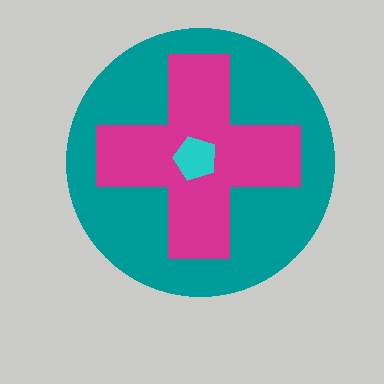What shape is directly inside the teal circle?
The magenta cross.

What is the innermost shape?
The cyan pentagon.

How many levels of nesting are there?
3.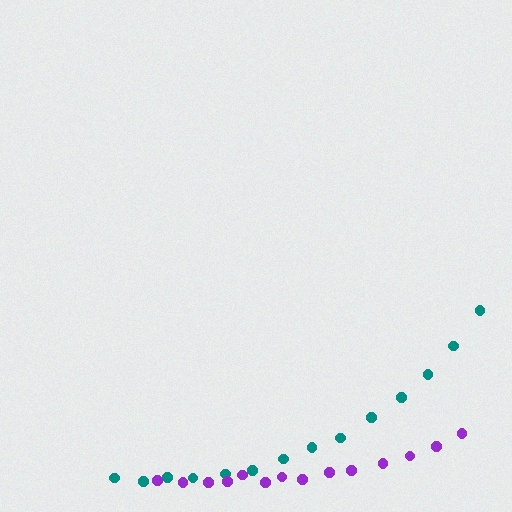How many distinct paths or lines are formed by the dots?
There are 2 distinct paths.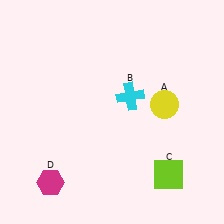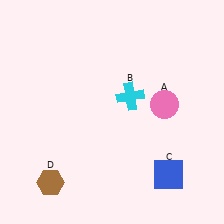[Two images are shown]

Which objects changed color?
A changed from yellow to pink. C changed from lime to blue. D changed from magenta to brown.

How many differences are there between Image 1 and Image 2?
There are 3 differences between the two images.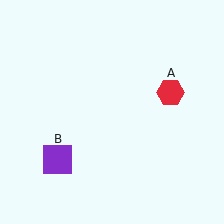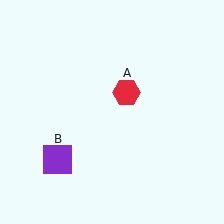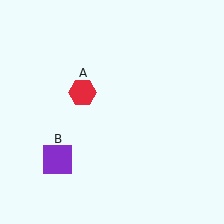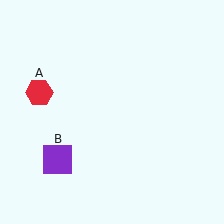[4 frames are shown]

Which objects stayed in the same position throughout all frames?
Purple square (object B) remained stationary.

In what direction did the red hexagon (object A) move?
The red hexagon (object A) moved left.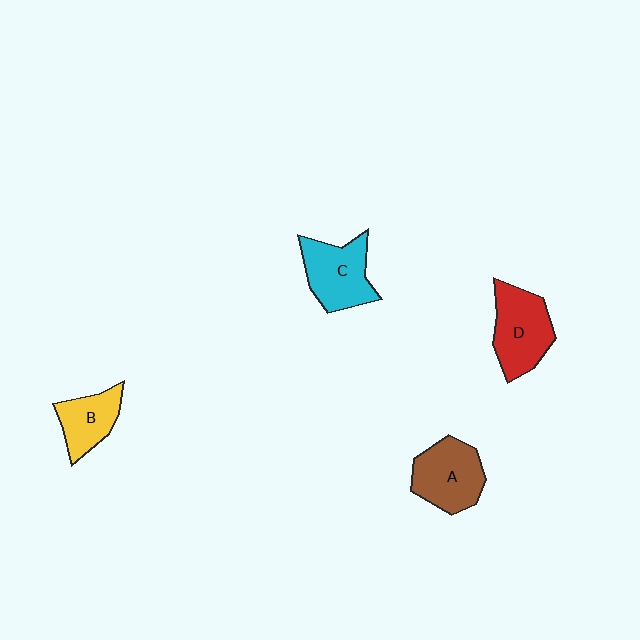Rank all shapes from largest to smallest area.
From largest to smallest: D (red), A (brown), C (cyan), B (yellow).